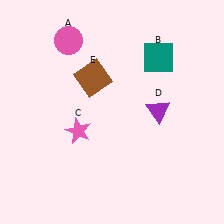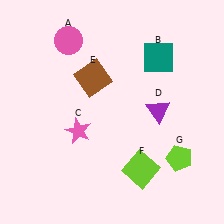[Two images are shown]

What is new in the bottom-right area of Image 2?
A lime pentagon (G) was added in the bottom-right area of Image 2.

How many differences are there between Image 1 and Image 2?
There are 2 differences between the two images.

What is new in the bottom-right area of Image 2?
A lime square (F) was added in the bottom-right area of Image 2.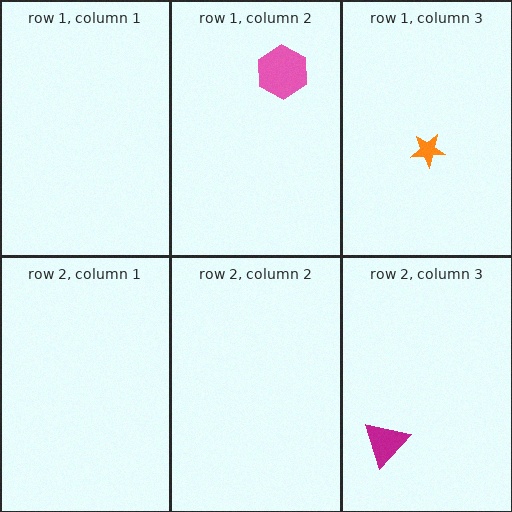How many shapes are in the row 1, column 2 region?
1.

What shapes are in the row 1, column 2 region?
The pink hexagon.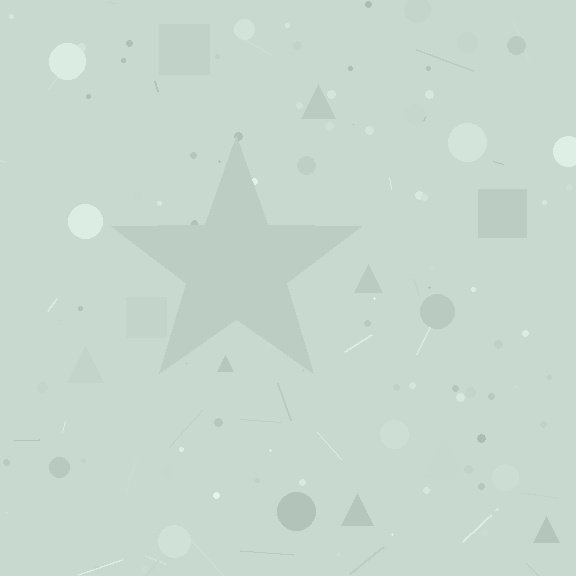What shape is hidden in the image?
A star is hidden in the image.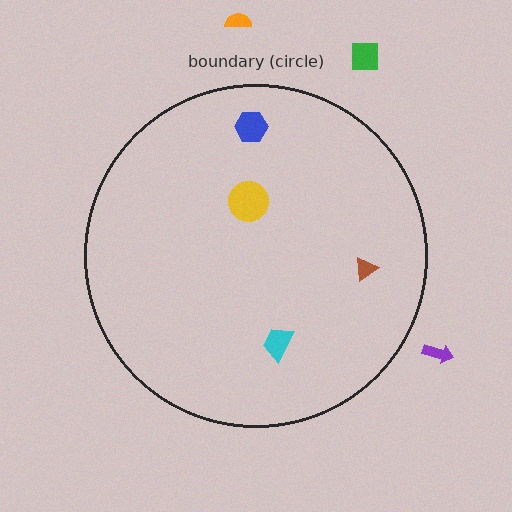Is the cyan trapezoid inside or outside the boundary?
Inside.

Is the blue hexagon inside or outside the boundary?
Inside.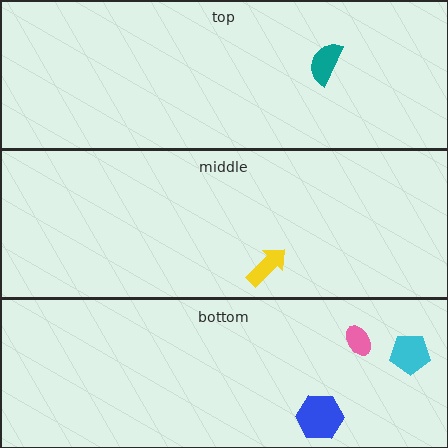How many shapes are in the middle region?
1.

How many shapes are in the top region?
1.